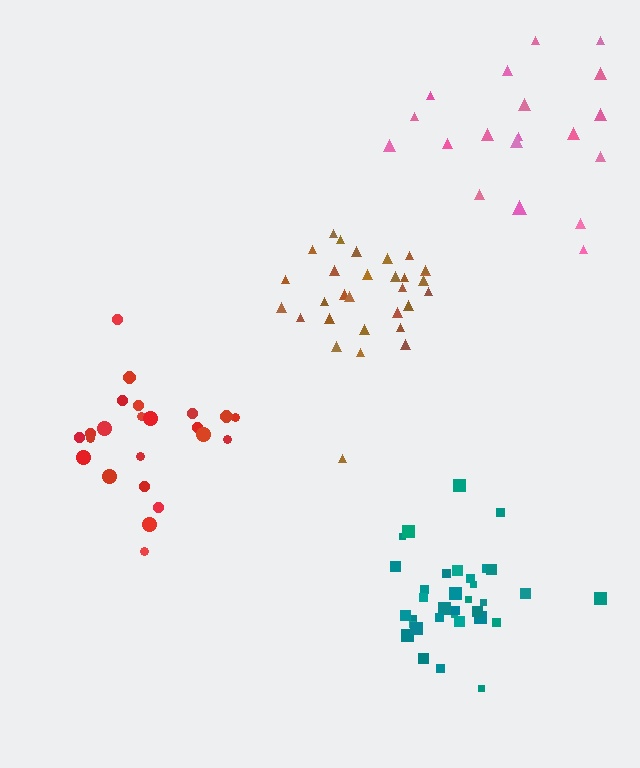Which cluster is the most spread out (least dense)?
Pink.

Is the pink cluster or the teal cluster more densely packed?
Teal.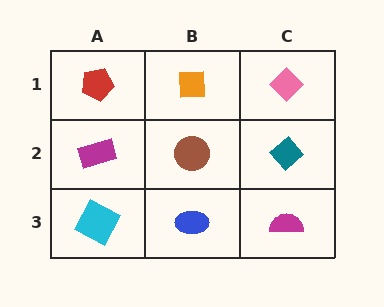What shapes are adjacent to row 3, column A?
A magenta rectangle (row 2, column A), a blue ellipse (row 3, column B).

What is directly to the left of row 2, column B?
A magenta rectangle.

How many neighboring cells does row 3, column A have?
2.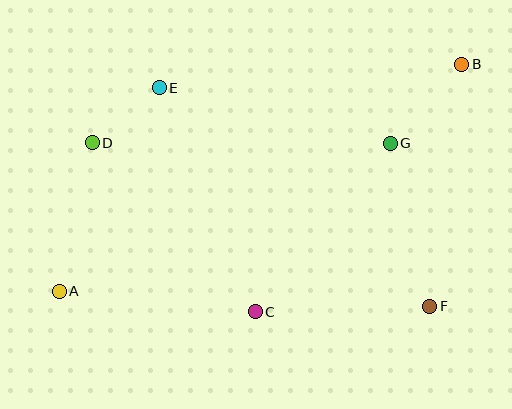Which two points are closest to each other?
Points D and E are closest to each other.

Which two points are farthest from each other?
Points A and B are farthest from each other.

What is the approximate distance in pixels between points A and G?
The distance between A and G is approximately 362 pixels.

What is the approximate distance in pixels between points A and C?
The distance between A and C is approximately 197 pixels.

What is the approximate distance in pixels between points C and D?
The distance between C and D is approximately 235 pixels.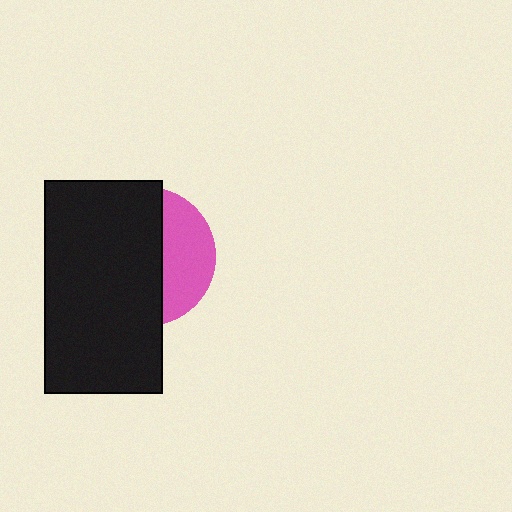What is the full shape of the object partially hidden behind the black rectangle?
The partially hidden object is a pink circle.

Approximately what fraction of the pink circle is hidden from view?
Roughly 65% of the pink circle is hidden behind the black rectangle.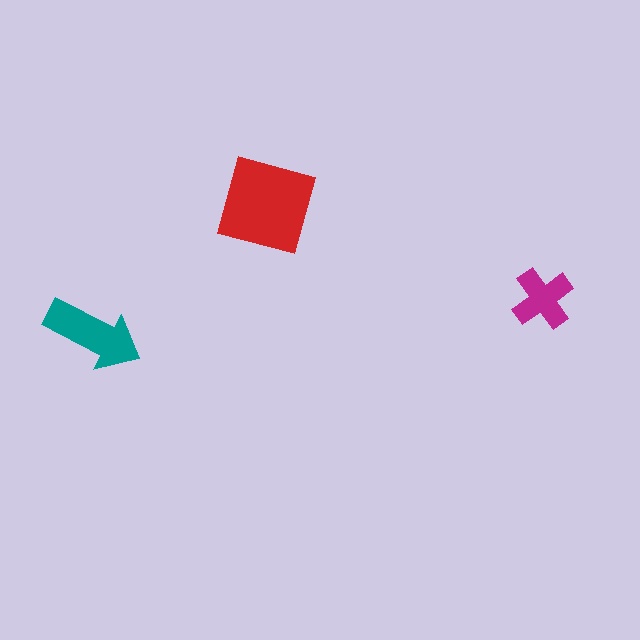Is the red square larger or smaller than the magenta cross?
Larger.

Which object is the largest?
The red square.